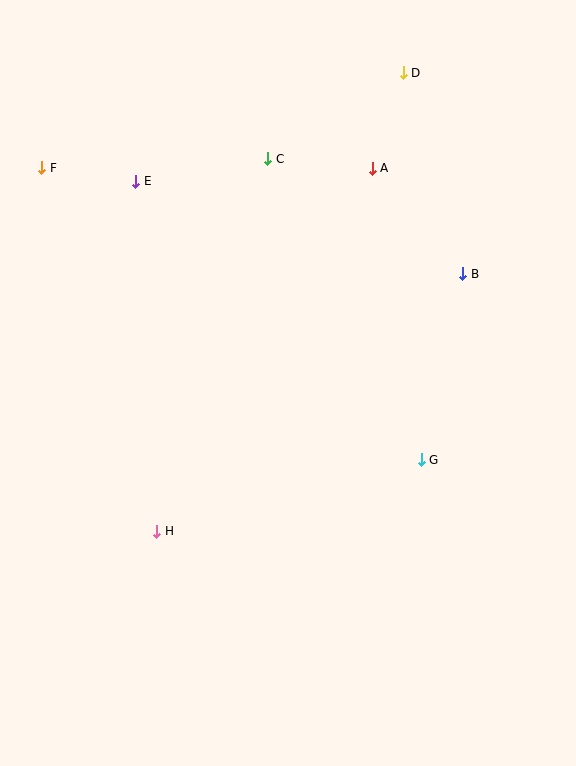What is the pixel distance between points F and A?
The distance between F and A is 330 pixels.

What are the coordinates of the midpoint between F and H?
The midpoint between F and H is at (99, 349).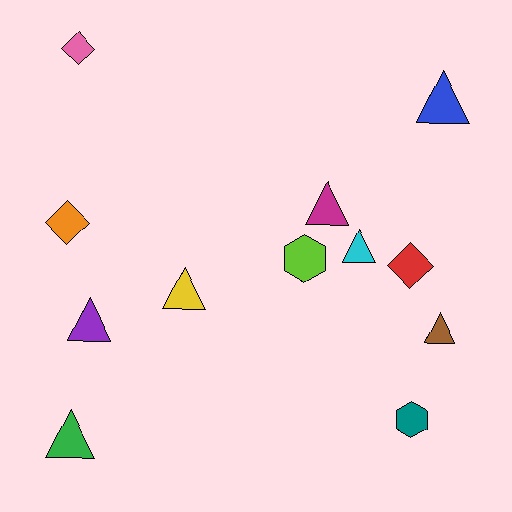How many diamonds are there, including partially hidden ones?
There are 3 diamonds.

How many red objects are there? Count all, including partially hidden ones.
There is 1 red object.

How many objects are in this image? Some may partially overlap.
There are 12 objects.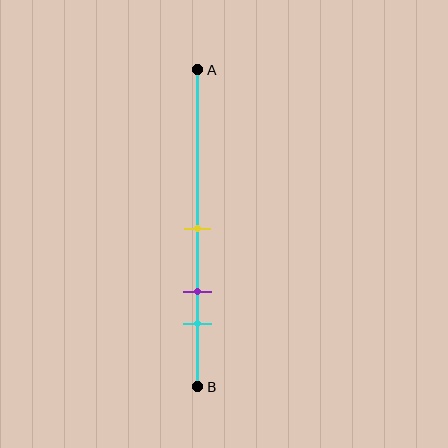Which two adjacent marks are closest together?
The purple and cyan marks are the closest adjacent pair.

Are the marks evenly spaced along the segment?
Yes, the marks are approximately evenly spaced.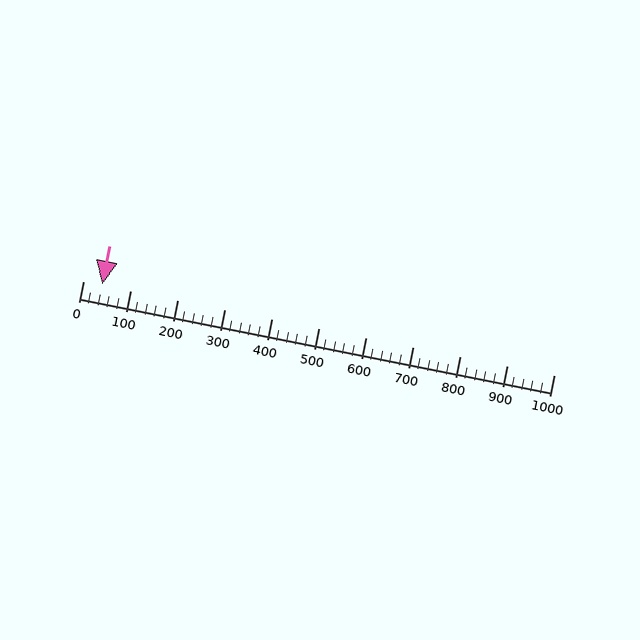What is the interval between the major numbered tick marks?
The major tick marks are spaced 100 units apart.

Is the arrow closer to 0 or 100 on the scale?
The arrow is closer to 0.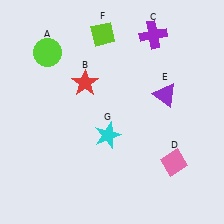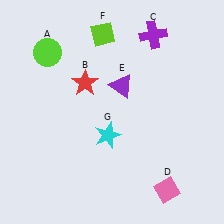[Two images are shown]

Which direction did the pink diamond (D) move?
The pink diamond (D) moved down.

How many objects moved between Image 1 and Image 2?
2 objects moved between the two images.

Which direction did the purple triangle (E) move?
The purple triangle (E) moved left.